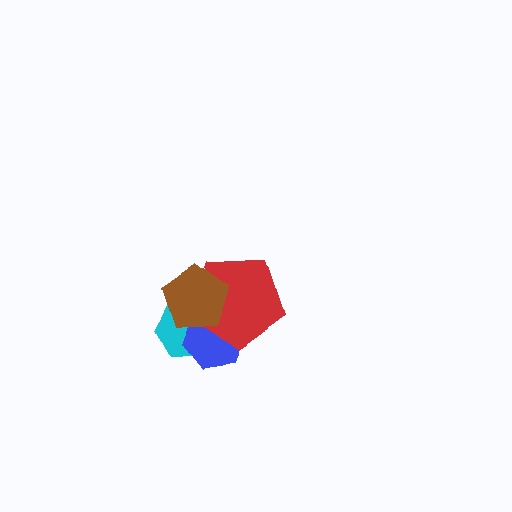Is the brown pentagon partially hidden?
No, no other shape covers it.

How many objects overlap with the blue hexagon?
3 objects overlap with the blue hexagon.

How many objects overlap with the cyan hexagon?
3 objects overlap with the cyan hexagon.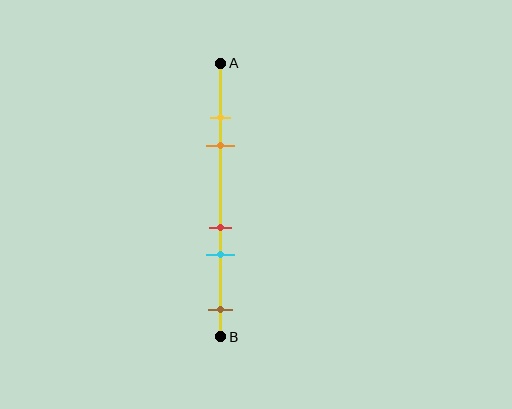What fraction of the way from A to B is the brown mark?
The brown mark is approximately 90% (0.9) of the way from A to B.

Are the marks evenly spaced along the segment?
No, the marks are not evenly spaced.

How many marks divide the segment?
There are 5 marks dividing the segment.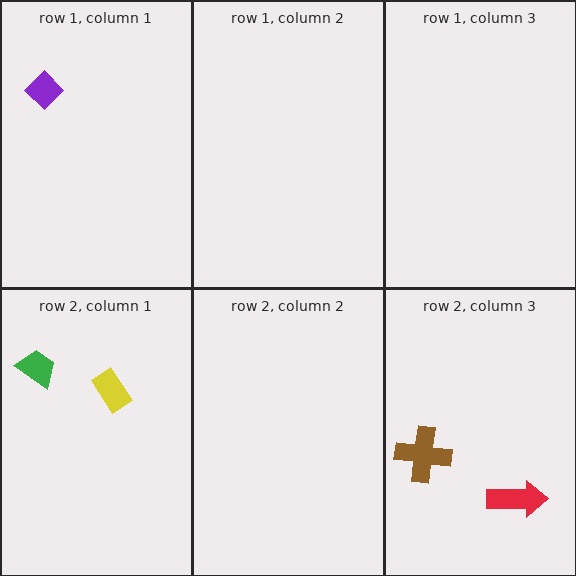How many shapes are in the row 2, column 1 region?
2.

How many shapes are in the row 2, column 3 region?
2.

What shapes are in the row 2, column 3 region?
The brown cross, the red arrow.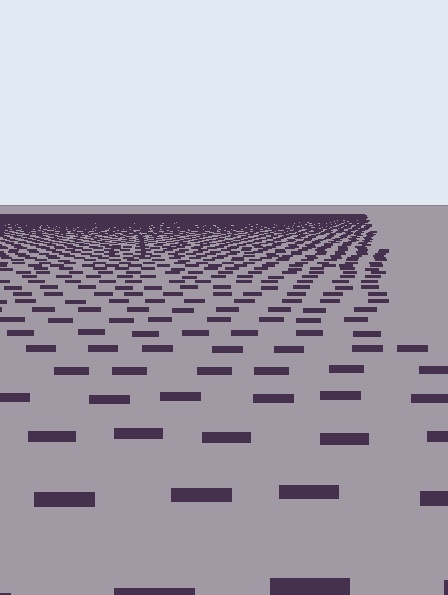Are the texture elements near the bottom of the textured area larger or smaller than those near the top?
Larger. Near the bottom, elements are closer to the viewer and appear at a bigger on-screen size.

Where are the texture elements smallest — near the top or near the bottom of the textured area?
Near the top.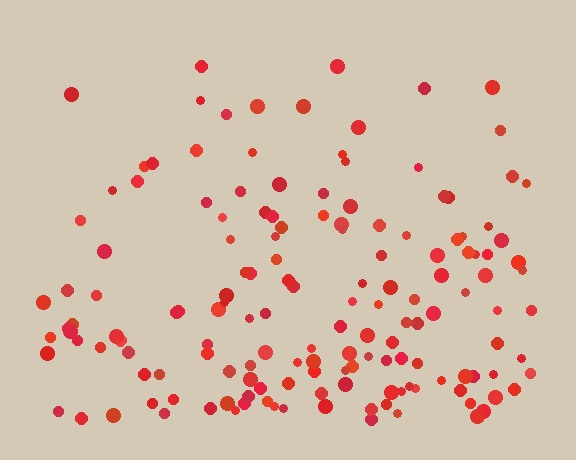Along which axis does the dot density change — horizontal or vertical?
Vertical.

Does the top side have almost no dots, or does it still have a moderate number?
Still a moderate number, just noticeably fewer than the bottom.